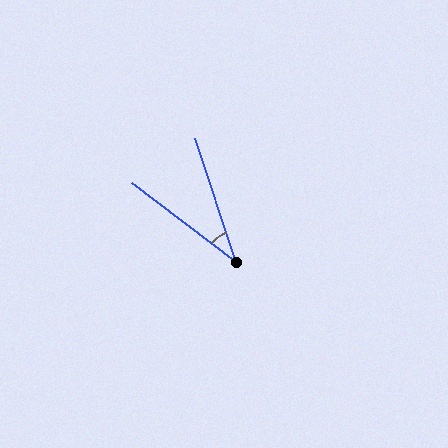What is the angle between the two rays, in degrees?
Approximately 35 degrees.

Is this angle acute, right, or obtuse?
It is acute.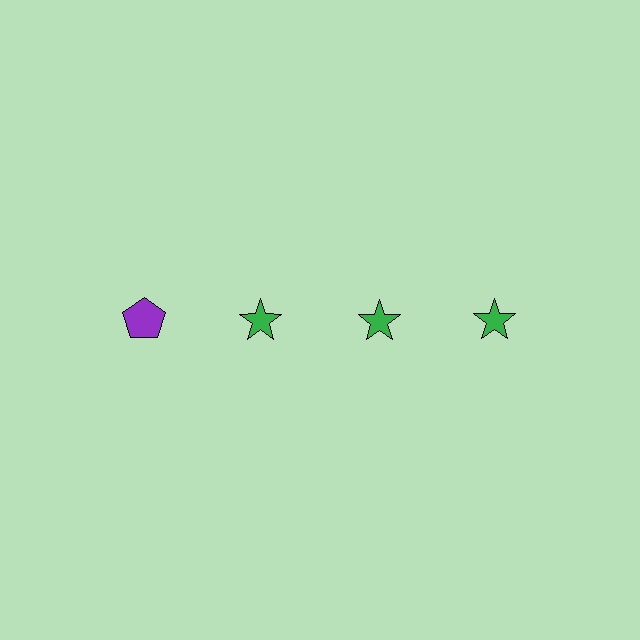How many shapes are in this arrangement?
There are 4 shapes arranged in a grid pattern.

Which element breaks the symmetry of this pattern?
The purple pentagon in the top row, leftmost column breaks the symmetry. All other shapes are green stars.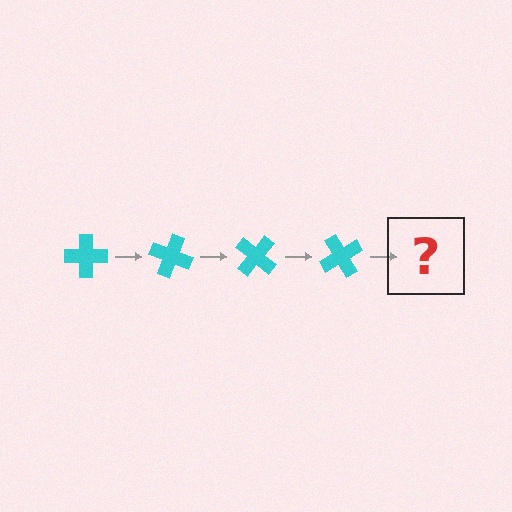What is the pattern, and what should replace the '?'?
The pattern is that the cross rotates 20 degrees each step. The '?' should be a cyan cross rotated 80 degrees.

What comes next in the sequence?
The next element should be a cyan cross rotated 80 degrees.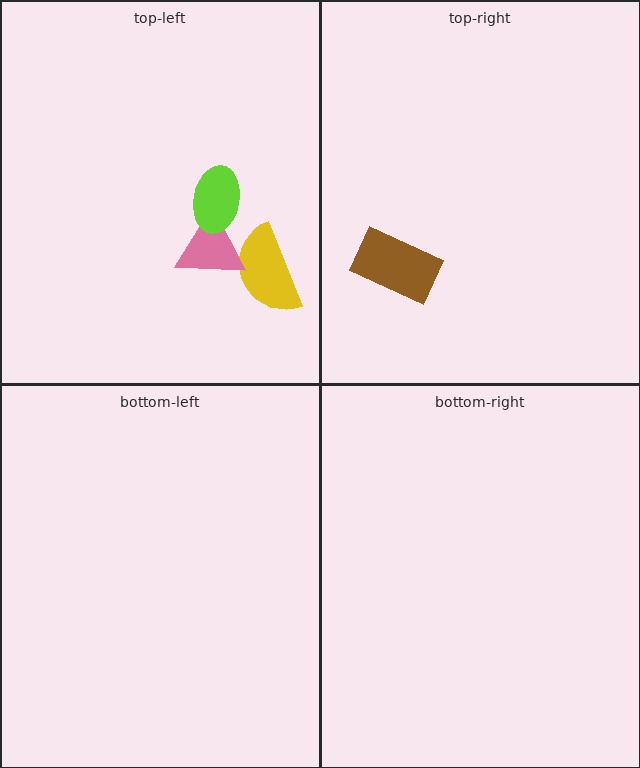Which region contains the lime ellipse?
The top-left region.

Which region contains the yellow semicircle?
The top-left region.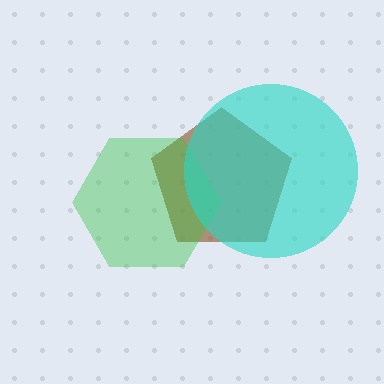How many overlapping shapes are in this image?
There are 3 overlapping shapes in the image.